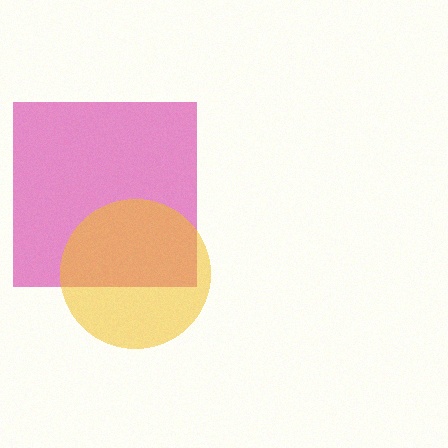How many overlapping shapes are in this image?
There are 2 overlapping shapes in the image.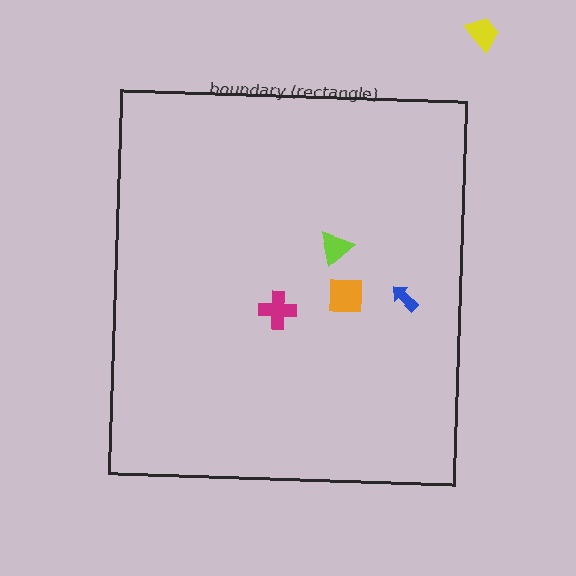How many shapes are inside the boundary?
4 inside, 1 outside.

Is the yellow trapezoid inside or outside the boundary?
Outside.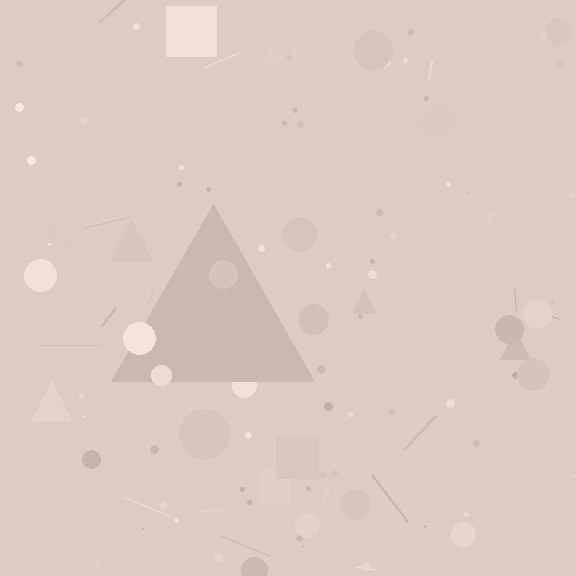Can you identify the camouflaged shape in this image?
The camouflaged shape is a triangle.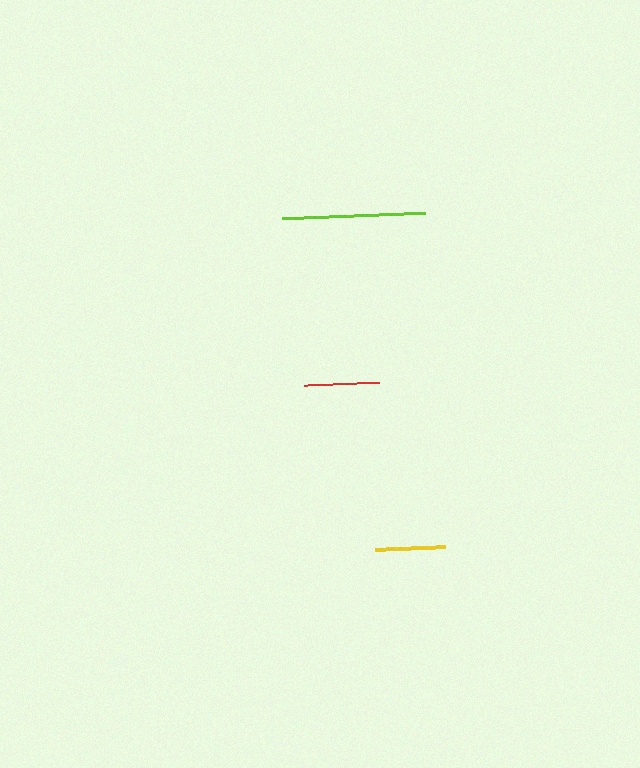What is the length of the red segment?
The red segment is approximately 75 pixels long.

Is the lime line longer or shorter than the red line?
The lime line is longer than the red line.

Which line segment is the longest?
The lime line is the longest at approximately 142 pixels.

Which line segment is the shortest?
The yellow line is the shortest at approximately 70 pixels.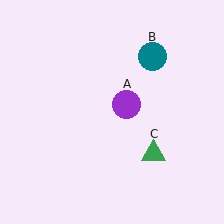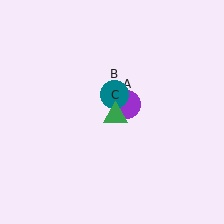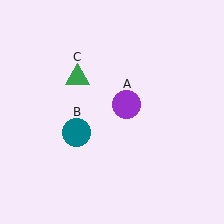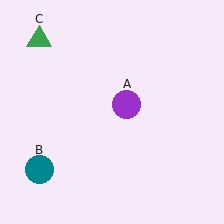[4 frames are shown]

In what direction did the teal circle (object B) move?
The teal circle (object B) moved down and to the left.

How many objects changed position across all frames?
2 objects changed position: teal circle (object B), green triangle (object C).